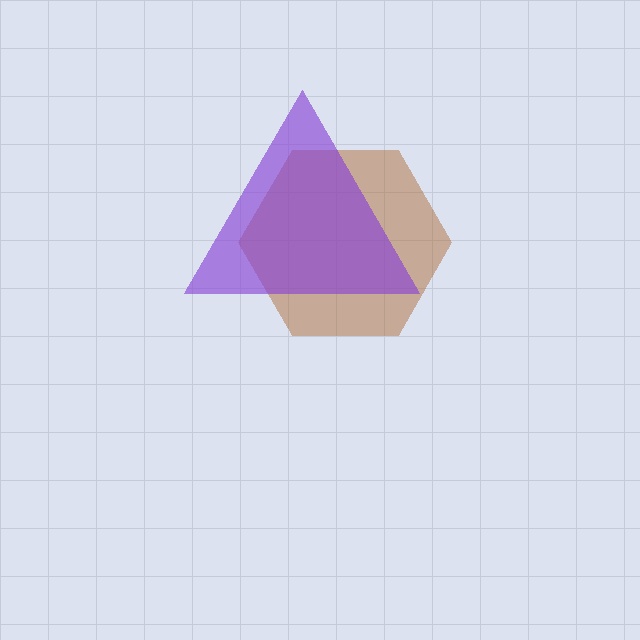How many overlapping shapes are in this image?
There are 2 overlapping shapes in the image.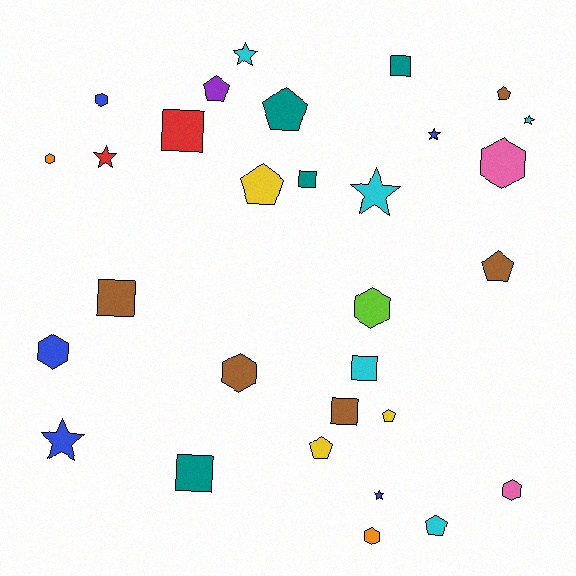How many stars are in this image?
There are 7 stars.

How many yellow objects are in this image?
There are 3 yellow objects.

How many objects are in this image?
There are 30 objects.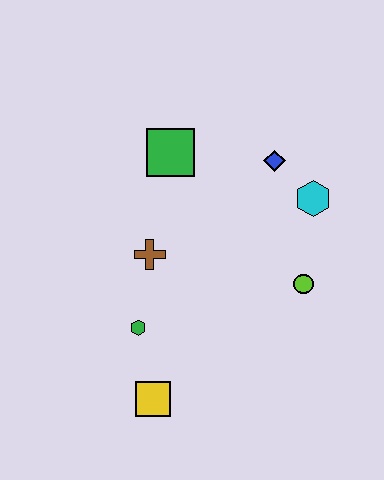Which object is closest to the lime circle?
The cyan hexagon is closest to the lime circle.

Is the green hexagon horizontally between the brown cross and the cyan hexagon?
No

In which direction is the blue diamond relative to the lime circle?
The blue diamond is above the lime circle.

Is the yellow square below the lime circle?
Yes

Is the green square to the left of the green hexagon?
No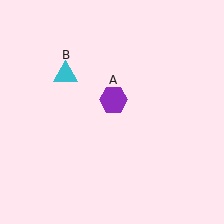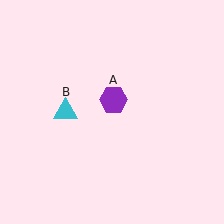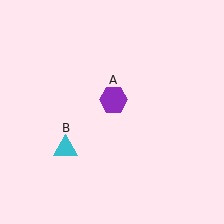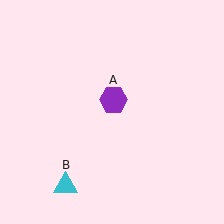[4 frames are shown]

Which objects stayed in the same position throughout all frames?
Purple hexagon (object A) remained stationary.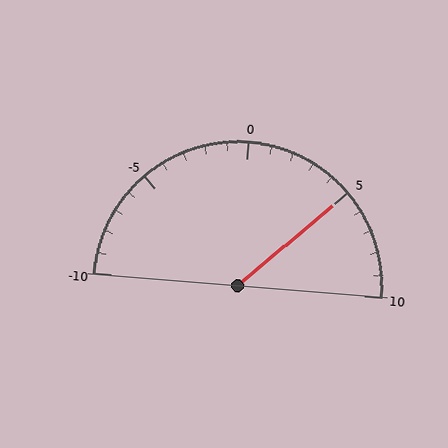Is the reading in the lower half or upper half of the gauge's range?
The reading is in the upper half of the range (-10 to 10).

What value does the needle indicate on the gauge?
The needle indicates approximately 5.